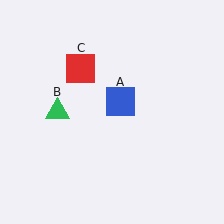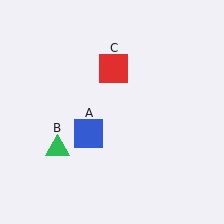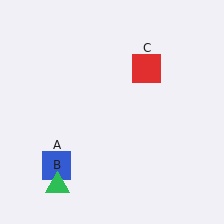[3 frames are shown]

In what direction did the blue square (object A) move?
The blue square (object A) moved down and to the left.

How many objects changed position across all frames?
3 objects changed position: blue square (object A), green triangle (object B), red square (object C).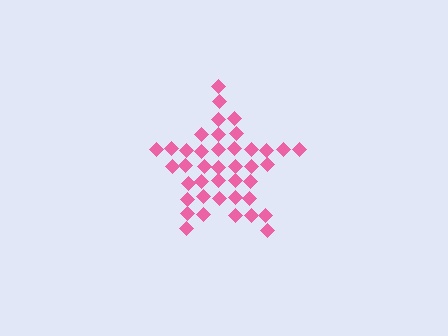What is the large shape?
The large shape is a star.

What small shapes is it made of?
It is made of small diamonds.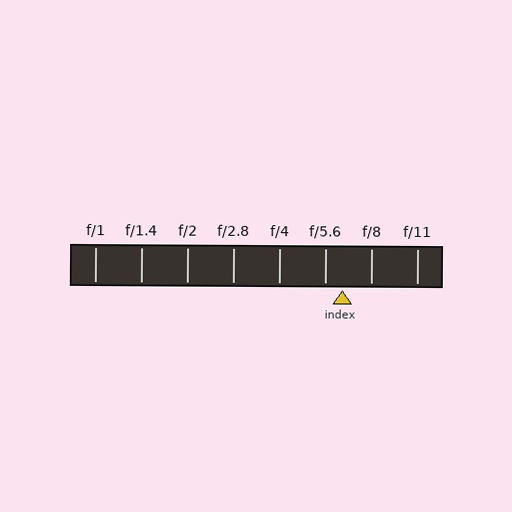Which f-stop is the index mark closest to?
The index mark is closest to f/5.6.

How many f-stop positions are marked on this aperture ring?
There are 8 f-stop positions marked.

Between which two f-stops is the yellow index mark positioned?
The index mark is between f/5.6 and f/8.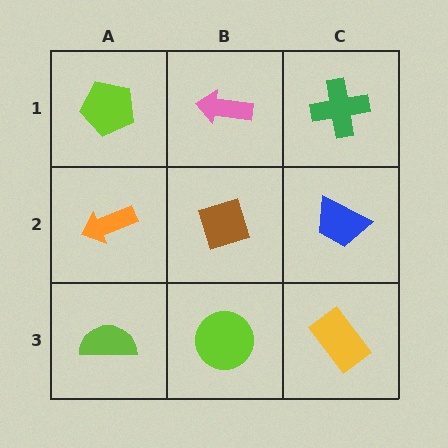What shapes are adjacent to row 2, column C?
A green cross (row 1, column C), a yellow rectangle (row 3, column C), a brown diamond (row 2, column B).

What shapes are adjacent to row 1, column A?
An orange arrow (row 2, column A), a pink arrow (row 1, column B).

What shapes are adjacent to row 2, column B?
A pink arrow (row 1, column B), a lime circle (row 3, column B), an orange arrow (row 2, column A), a blue trapezoid (row 2, column C).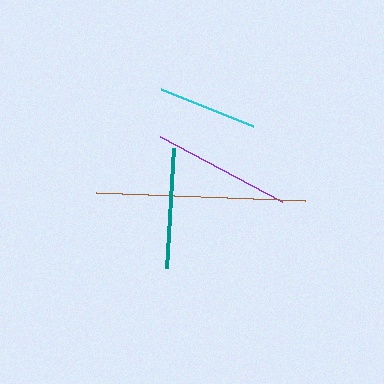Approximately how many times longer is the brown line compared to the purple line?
The brown line is approximately 1.5 times the length of the purple line.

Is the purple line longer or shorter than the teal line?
The purple line is longer than the teal line.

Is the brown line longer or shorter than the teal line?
The brown line is longer than the teal line.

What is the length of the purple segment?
The purple segment is approximately 138 pixels long.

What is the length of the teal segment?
The teal segment is approximately 120 pixels long.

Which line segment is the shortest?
The cyan line is the shortest at approximately 99 pixels.